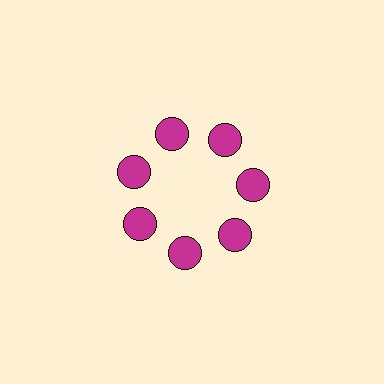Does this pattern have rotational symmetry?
Yes, this pattern has 7-fold rotational symmetry. It looks the same after rotating 51 degrees around the center.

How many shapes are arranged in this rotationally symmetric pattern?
There are 7 shapes, arranged in 7 groups of 1.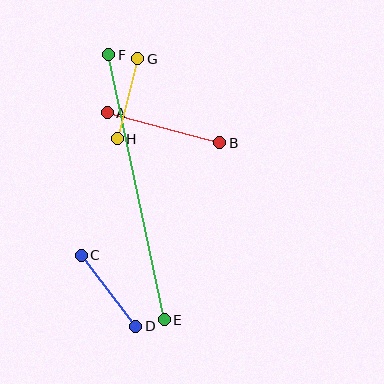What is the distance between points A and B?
The distance is approximately 116 pixels.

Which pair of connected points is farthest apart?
Points E and F are farthest apart.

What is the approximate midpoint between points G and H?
The midpoint is at approximately (127, 99) pixels.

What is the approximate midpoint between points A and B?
The midpoint is at approximately (164, 128) pixels.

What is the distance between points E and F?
The distance is approximately 271 pixels.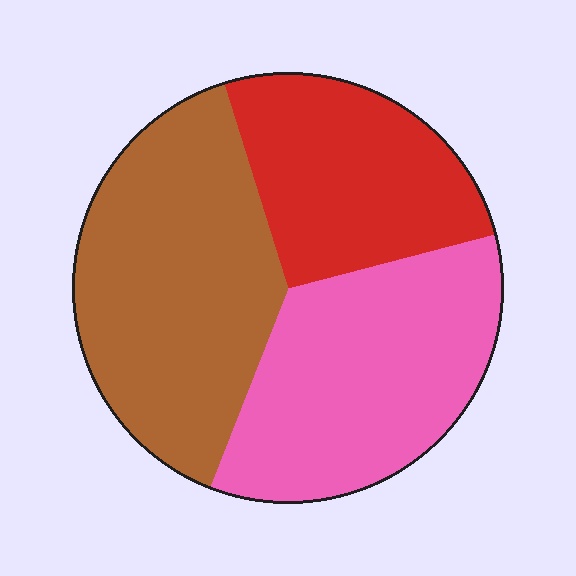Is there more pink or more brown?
Brown.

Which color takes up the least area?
Red, at roughly 25%.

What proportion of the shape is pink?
Pink covers 35% of the shape.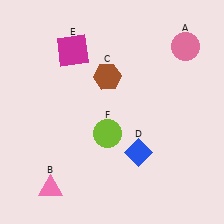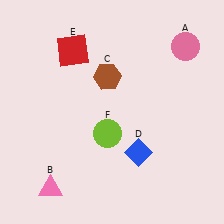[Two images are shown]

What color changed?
The square (E) changed from magenta in Image 1 to red in Image 2.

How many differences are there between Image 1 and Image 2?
There is 1 difference between the two images.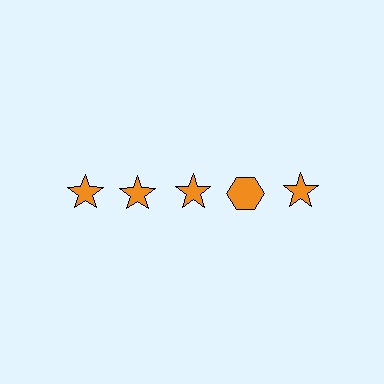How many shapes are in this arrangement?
There are 5 shapes arranged in a grid pattern.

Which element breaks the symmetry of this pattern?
The orange hexagon in the top row, second from right column breaks the symmetry. All other shapes are orange stars.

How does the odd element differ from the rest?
It has a different shape: hexagon instead of star.